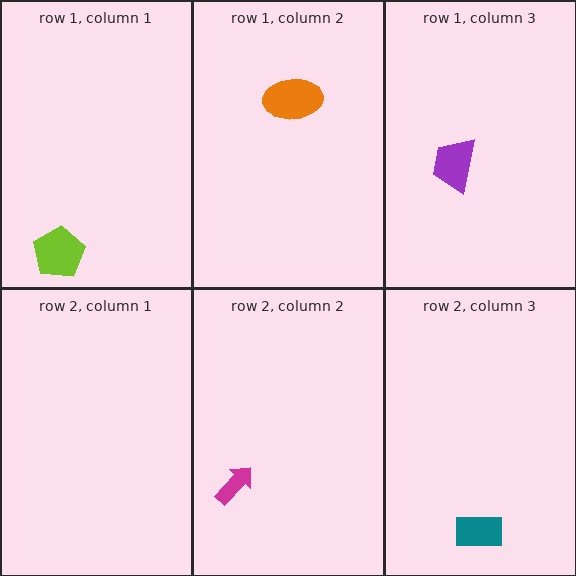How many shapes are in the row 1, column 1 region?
1.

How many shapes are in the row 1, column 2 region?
1.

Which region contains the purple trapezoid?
The row 1, column 3 region.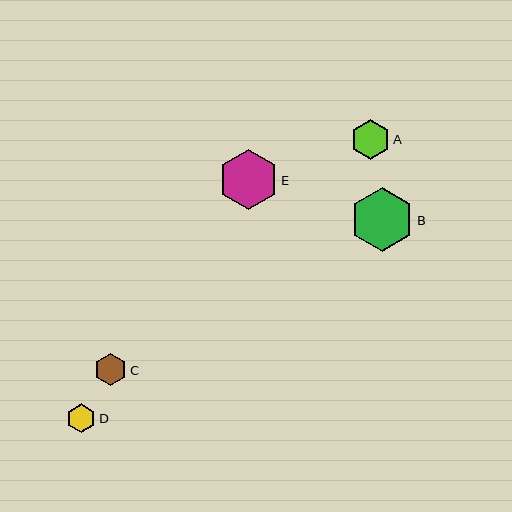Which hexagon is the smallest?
Hexagon D is the smallest with a size of approximately 29 pixels.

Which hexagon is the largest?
Hexagon B is the largest with a size of approximately 63 pixels.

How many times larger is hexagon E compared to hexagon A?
Hexagon E is approximately 1.5 times the size of hexagon A.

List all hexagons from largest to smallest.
From largest to smallest: B, E, A, C, D.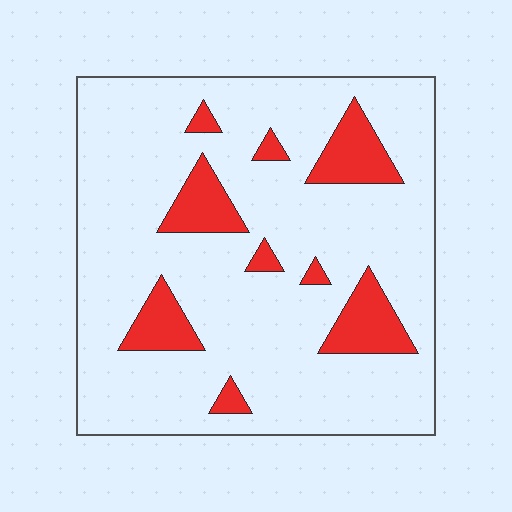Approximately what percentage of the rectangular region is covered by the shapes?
Approximately 15%.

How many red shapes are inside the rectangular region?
9.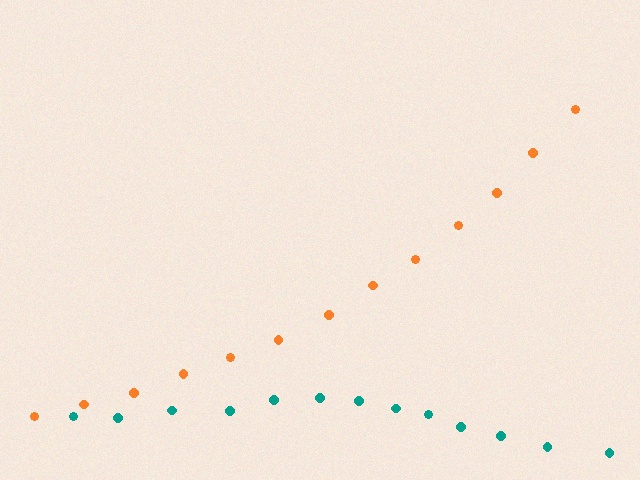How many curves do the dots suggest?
There are 2 distinct paths.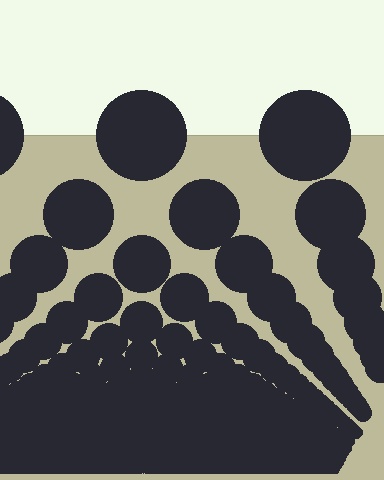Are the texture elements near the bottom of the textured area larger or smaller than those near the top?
Smaller. The gradient is inverted — elements near the bottom are smaller and denser.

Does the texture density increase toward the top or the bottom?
Density increases toward the bottom.